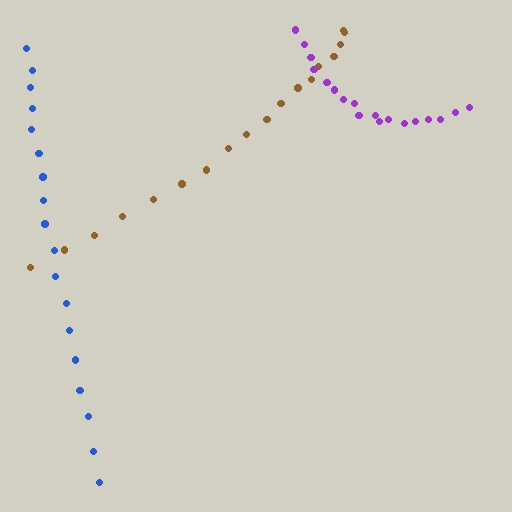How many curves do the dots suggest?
There are 3 distinct paths.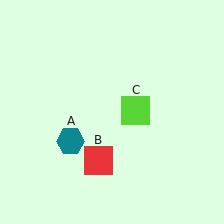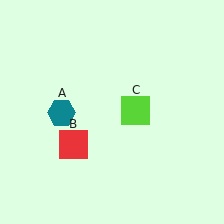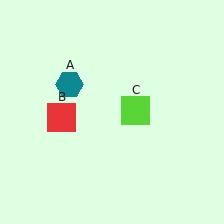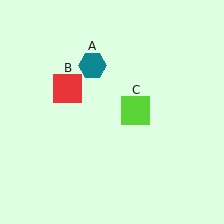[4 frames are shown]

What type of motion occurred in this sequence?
The teal hexagon (object A), red square (object B) rotated clockwise around the center of the scene.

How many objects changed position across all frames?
2 objects changed position: teal hexagon (object A), red square (object B).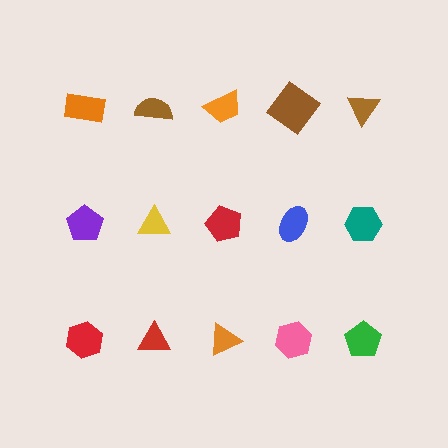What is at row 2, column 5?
A teal hexagon.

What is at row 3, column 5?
A green pentagon.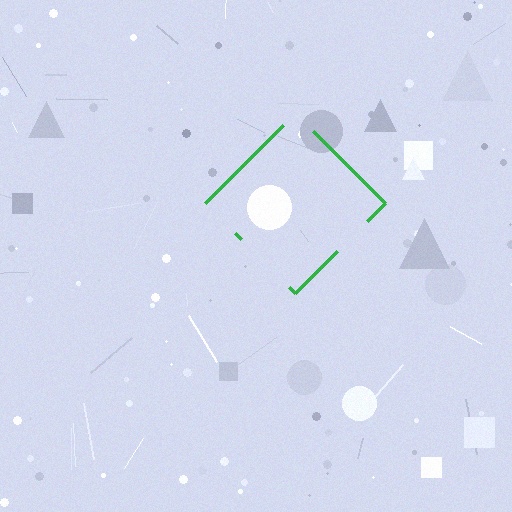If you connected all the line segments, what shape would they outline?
They would outline a diamond.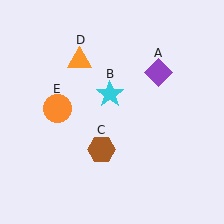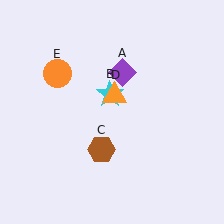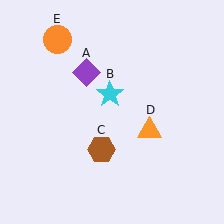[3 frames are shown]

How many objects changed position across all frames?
3 objects changed position: purple diamond (object A), orange triangle (object D), orange circle (object E).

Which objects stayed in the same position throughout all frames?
Cyan star (object B) and brown hexagon (object C) remained stationary.